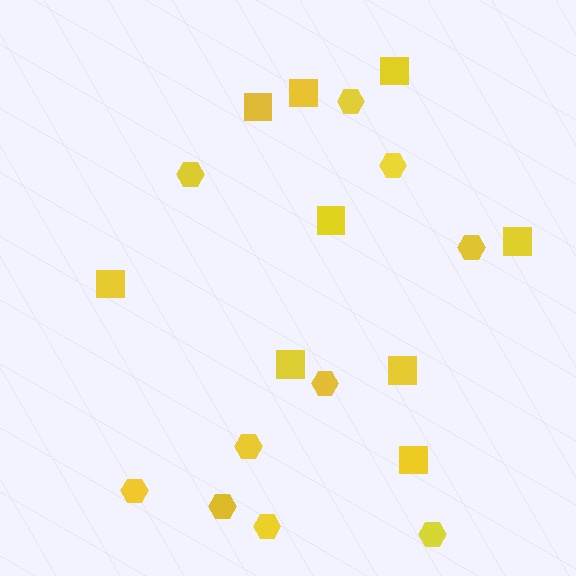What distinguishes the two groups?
There are 2 groups: one group of hexagons (10) and one group of squares (9).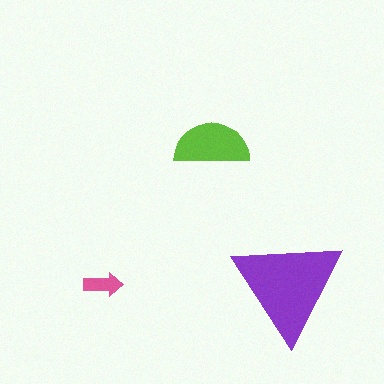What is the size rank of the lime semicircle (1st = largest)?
2nd.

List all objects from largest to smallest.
The purple triangle, the lime semicircle, the pink arrow.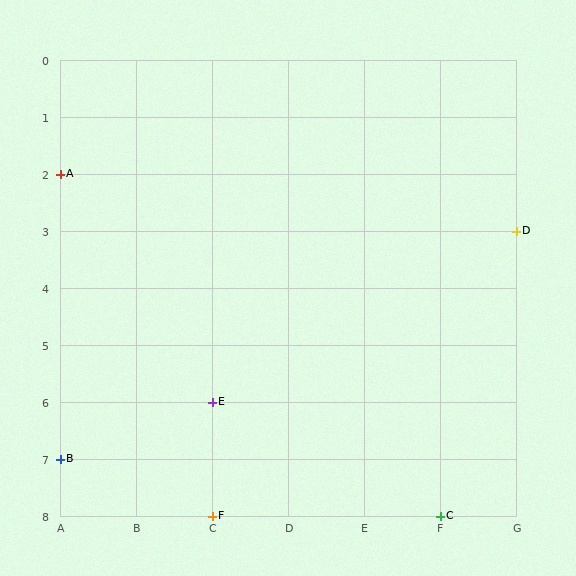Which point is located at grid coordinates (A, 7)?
Point B is at (A, 7).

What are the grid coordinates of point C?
Point C is at grid coordinates (F, 8).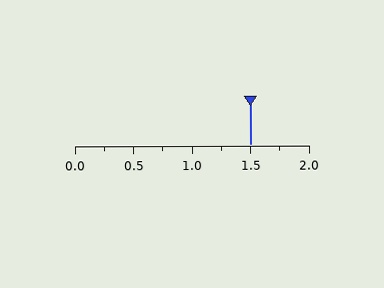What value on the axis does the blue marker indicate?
The marker indicates approximately 1.5.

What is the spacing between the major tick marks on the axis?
The major ticks are spaced 0.5 apart.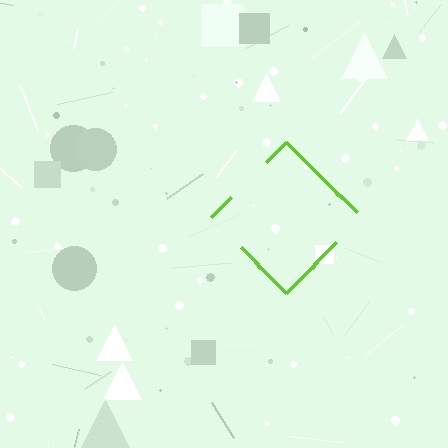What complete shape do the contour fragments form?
The contour fragments form a diamond.